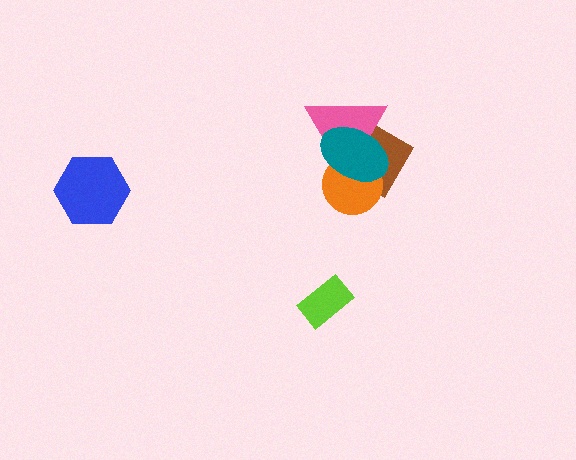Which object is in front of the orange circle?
The teal ellipse is in front of the orange circle.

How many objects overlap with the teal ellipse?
3 objects overlap with the teal ellipse.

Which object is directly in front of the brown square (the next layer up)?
The pink triangle is directly in front of the brown square.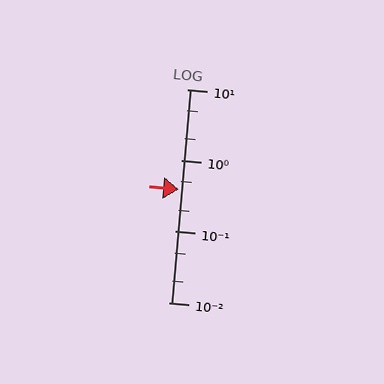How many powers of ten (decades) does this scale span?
The scale spans 3 decades, from 0.01 to 10.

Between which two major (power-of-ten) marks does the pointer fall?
The pointer is between 0.1 and 1.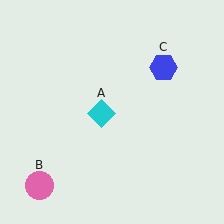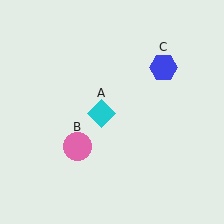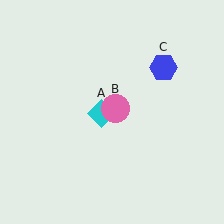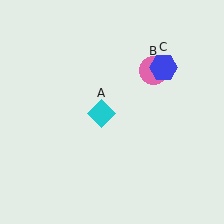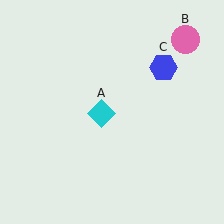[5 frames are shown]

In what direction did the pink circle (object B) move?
The pink circle (object B) moved up and to the right.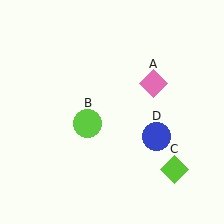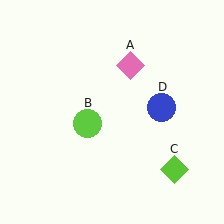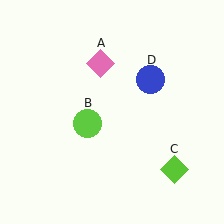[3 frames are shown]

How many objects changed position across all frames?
2 objects changed position: pink diamond (object A), blue circle (object D).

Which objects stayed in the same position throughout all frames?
Lime circle (object B) and lime diamond (object C) remained stationary.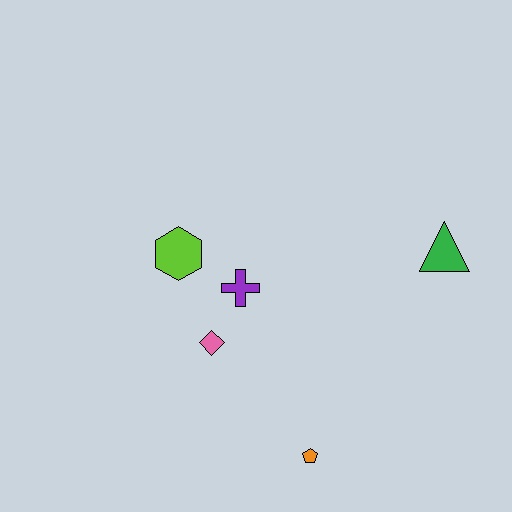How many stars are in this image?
There are no stars.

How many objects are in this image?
There are 5 objects.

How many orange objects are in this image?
There is 1 orange object.